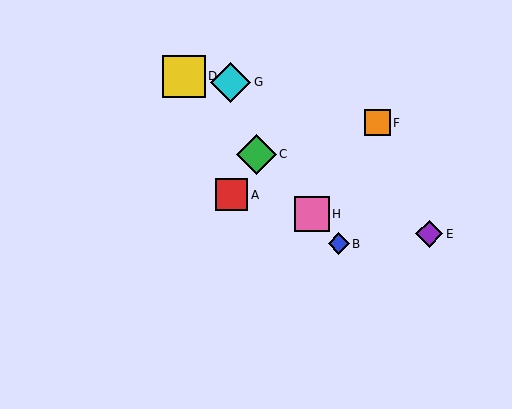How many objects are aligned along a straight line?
4 objects (B, C, D, H) are aligned along a straight line.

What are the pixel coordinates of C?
Object C is at (256, 154).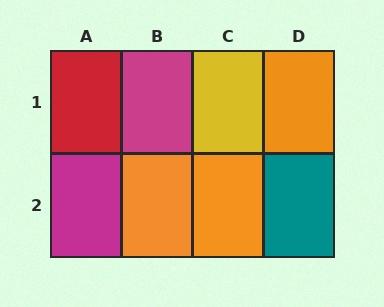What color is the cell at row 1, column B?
Magenta.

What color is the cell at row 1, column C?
Yellow.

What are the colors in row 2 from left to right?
Magenta, orange, orange, teal.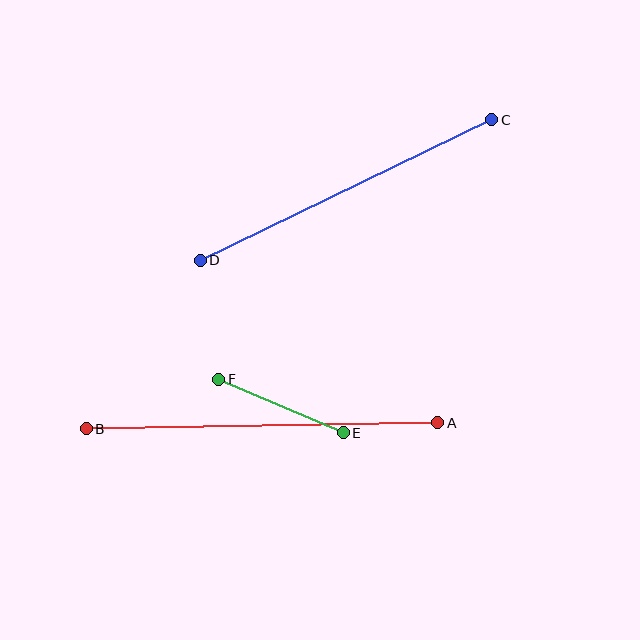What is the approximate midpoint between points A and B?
The midpoint is at approximately (262, 426) pixels.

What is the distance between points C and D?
The distance is approximately 324 pixels.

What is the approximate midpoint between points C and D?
The midpoint is at approximately (346, 190) pixels.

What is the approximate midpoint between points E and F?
The midpoint is at approximately (281, 406) pixels.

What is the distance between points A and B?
The distance is approximately 352 pixels.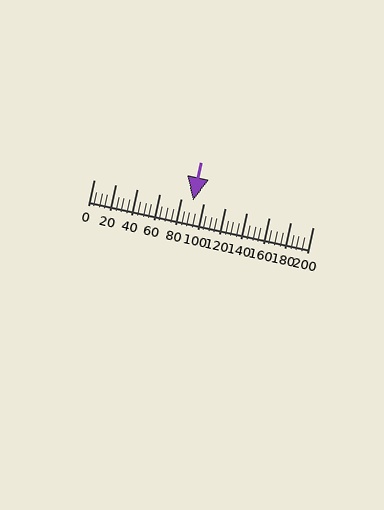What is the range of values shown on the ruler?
The ruler shows values from 0 to 200.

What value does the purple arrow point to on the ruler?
The purple arrow points to approximately 91.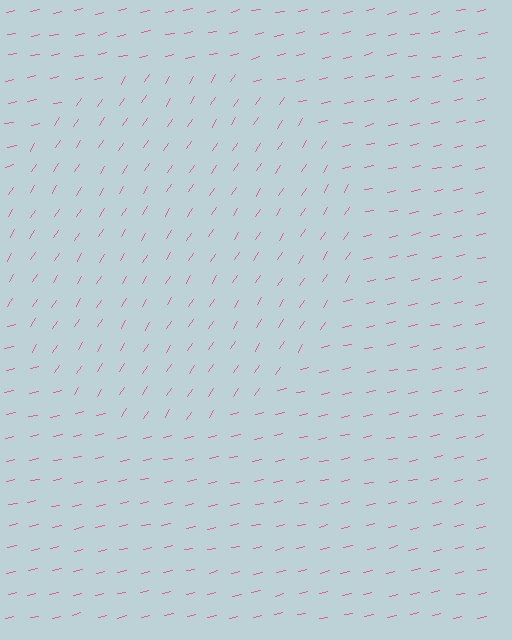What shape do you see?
I see a circle.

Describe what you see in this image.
The image is filled with small pink line segments. A circle region in the image has lines oriented differently from the surrounding lines, creating a visible texture boundary.